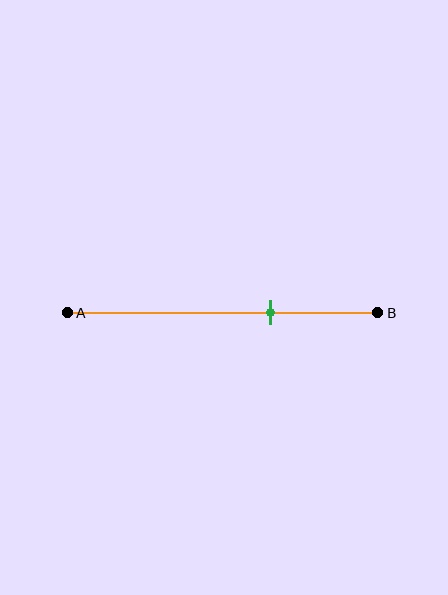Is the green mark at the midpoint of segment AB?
No, the mark is at about 65% from A, not at the 50% midpoint.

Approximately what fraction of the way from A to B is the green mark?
The green mark is approximately 65% of the way from A to B.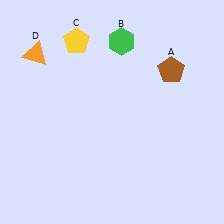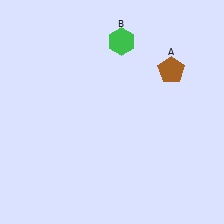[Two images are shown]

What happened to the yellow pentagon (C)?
The yellow pentagon (C) was removed in Image 2. It was in the top-left area of Image 1.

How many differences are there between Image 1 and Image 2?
There are 2 differences between the two images.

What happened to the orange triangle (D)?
The orange triangle (D) was removed in Image 2. It was in the top-left area of Image 1.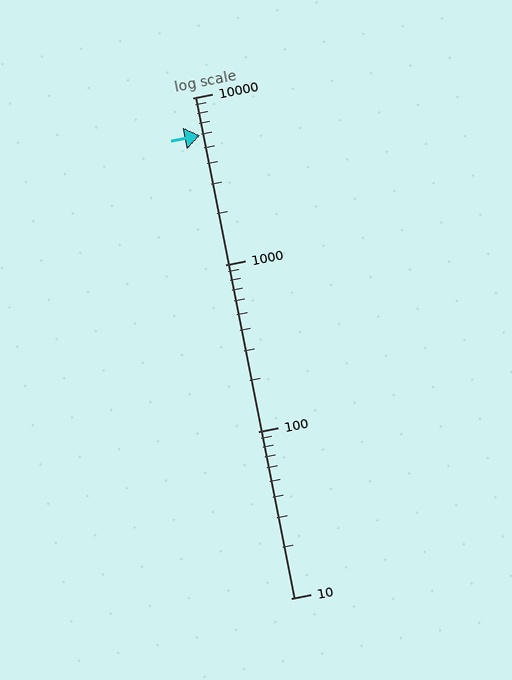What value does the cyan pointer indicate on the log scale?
The pointer indicates approximately 5900.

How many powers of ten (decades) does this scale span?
The scale spans 3 decades, from 10 to 10000.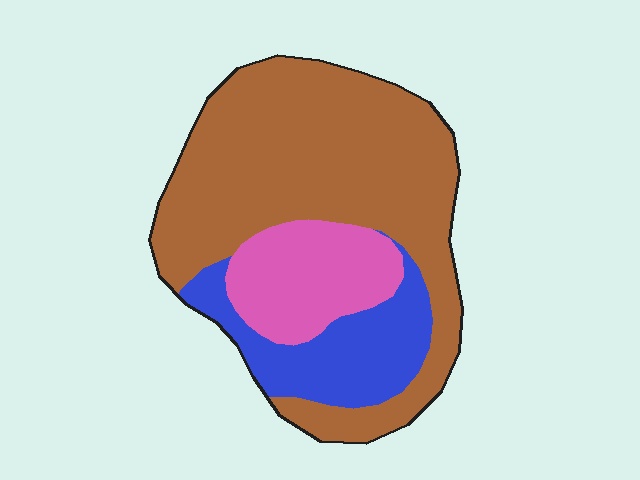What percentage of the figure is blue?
Blue covers 20% of the figure.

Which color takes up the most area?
Brown, at roughly 60%.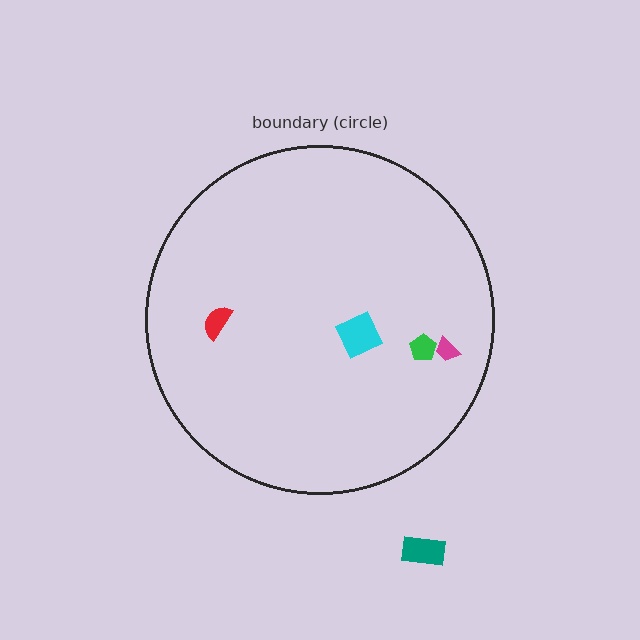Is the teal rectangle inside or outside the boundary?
Outside.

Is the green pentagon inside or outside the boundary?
Inside.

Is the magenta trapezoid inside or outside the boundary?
Inside.